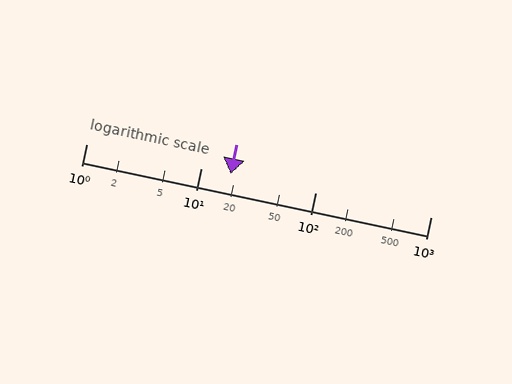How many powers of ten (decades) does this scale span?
The scale spans 3 decades, from 1 to 1000.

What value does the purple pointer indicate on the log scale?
The pointer indicates approximately 18.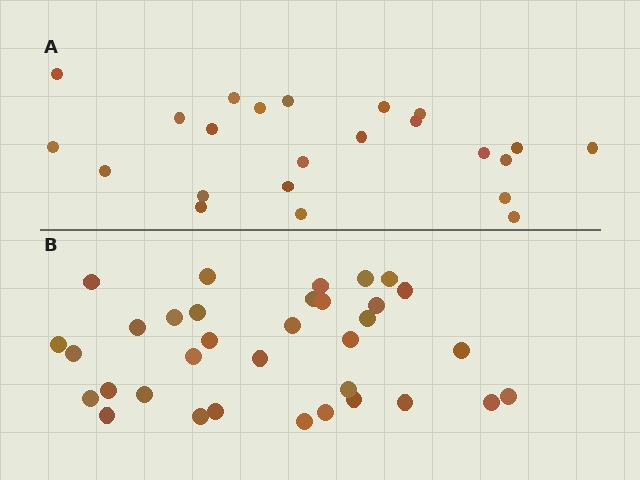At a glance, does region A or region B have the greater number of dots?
Region B (the bottom region) has more dots.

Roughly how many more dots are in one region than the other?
Region B has roughly 12 or so more dots than region A.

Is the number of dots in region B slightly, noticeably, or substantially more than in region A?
Region B has substantially more. The ratio is roughly 1.5 to 1.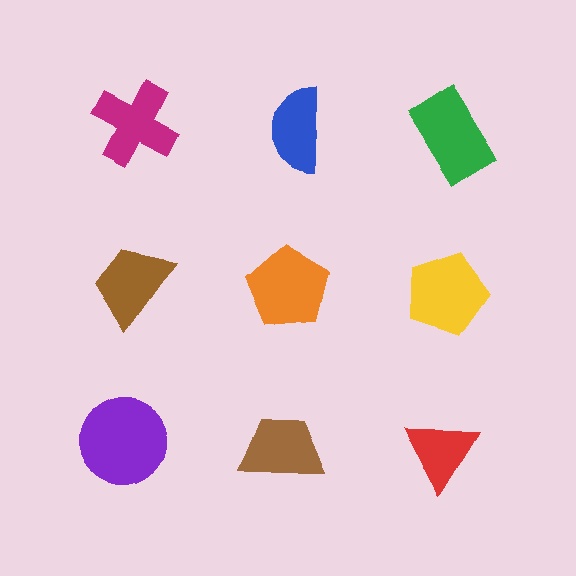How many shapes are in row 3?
3 shapes.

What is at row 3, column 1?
A purple circle.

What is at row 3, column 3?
A red triangle.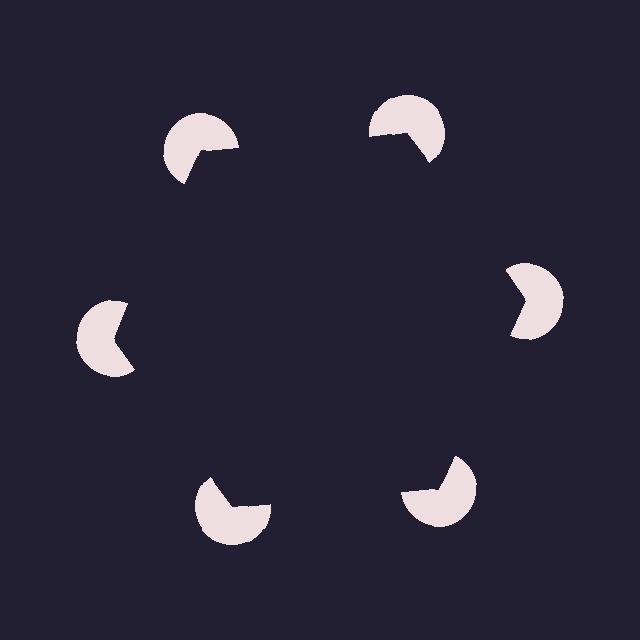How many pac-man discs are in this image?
There are 6 — one at each vertex of the illusory hexagon.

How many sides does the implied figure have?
6 sides.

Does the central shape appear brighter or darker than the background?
It typically appears slightly darker than the background, even though no actual brightness change is drawn.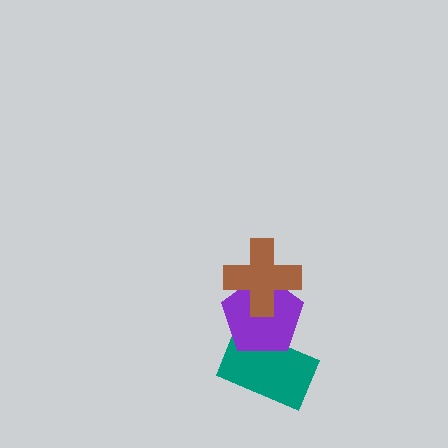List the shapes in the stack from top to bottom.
From top to bottom: the brown cross, the purple pentagon, the teal rectangle.